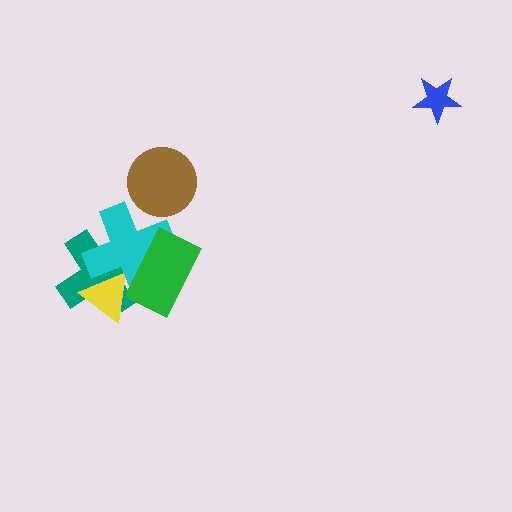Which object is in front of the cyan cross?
The green rectangle is in front of the cyan cross.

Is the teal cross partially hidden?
Yes, it is partially covered by another shape.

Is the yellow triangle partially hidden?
Yes, it is partially covered by another shape.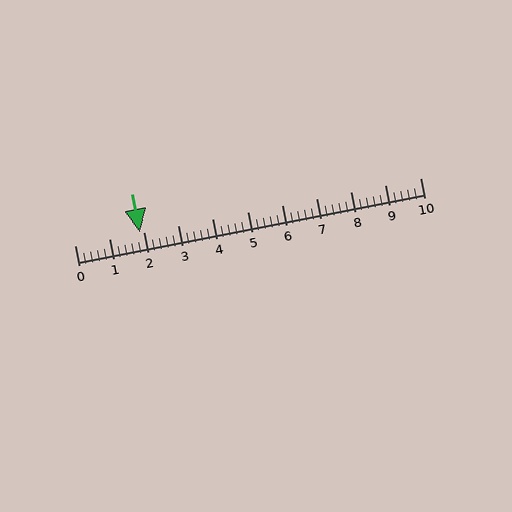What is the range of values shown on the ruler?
The ruler shows values from 0 to 10.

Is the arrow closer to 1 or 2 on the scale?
The arrow is closer to 2.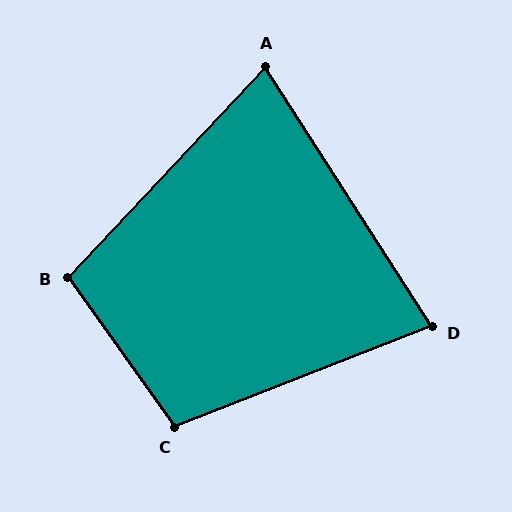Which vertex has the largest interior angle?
C, at approximately 104 degrees.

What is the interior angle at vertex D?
Approximately 79 degrees (acute).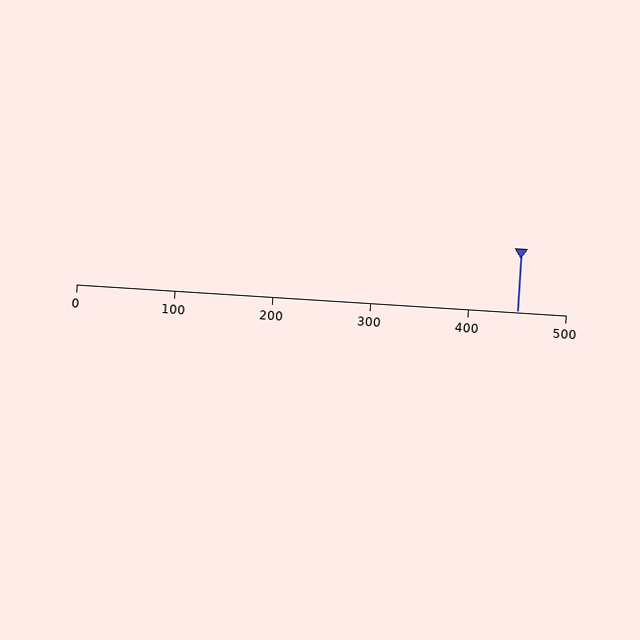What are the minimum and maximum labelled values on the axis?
The axis runs from 0 to 500.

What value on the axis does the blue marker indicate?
The marker indicates approximately 450.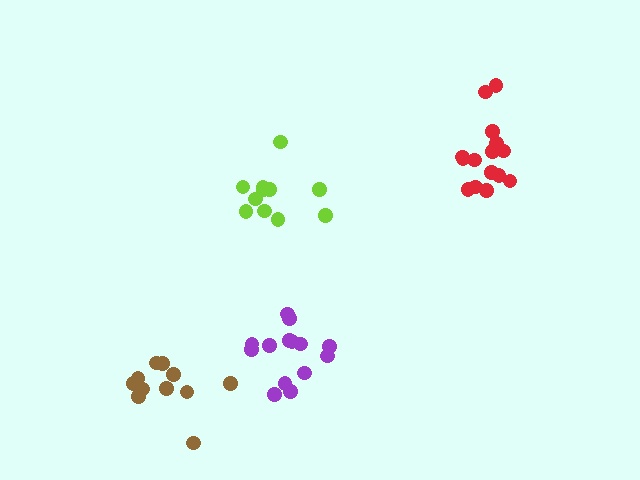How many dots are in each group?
Group 1: 11 dots, Group 2: 12 dots, Group 3: 14 dots, Group 4: 15 dots (52 total).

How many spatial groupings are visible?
There are 4 spatial groupings.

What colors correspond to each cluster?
The clusters are colored: brown, lime, purple, red.